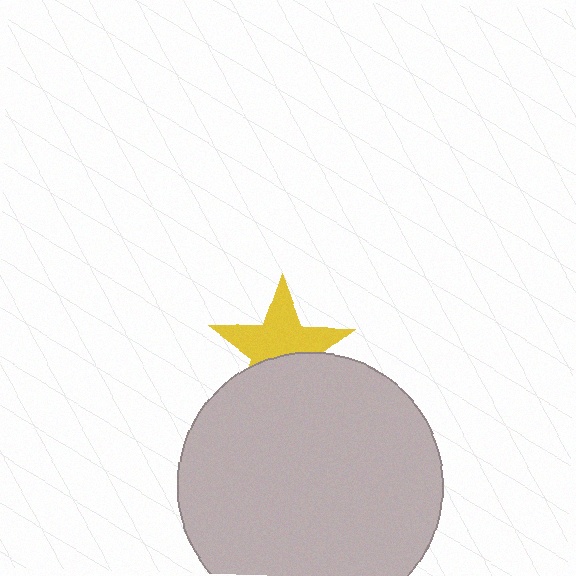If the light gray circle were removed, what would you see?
You would see the complete yellow star.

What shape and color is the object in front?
The object in front is a light gray circle.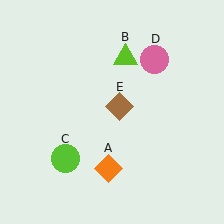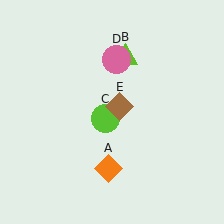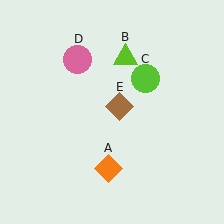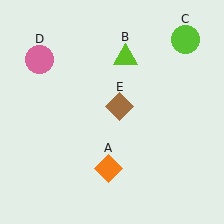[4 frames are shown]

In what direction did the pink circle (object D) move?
The pink circle (object D) moved left.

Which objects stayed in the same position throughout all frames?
Orange diamond (object A) and lime triangle (object B) and brown diamond (object E) remained stationary.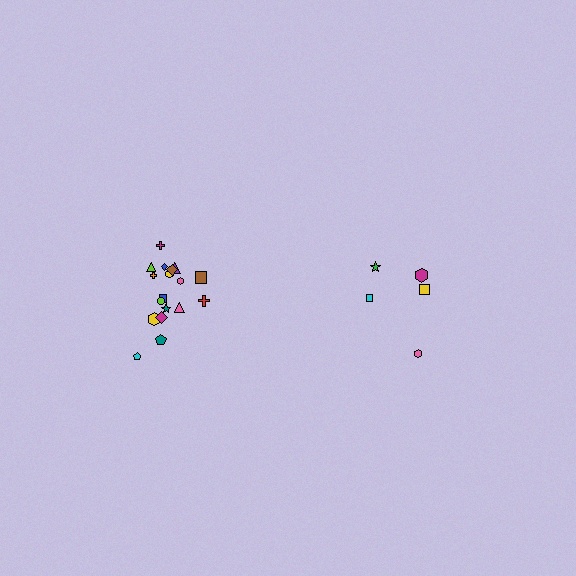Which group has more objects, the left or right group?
The left group.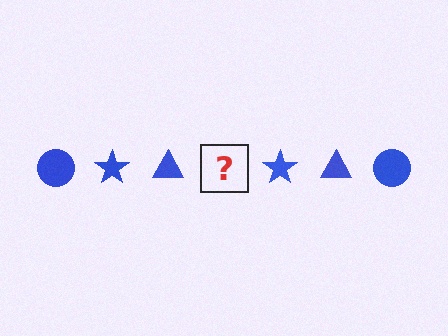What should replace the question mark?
The question mark should be replaced with a blue circle.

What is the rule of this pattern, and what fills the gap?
The rule is that the pattern cycles through circle, star, triangle shapes in blue. The gap should be filled with a blue circle.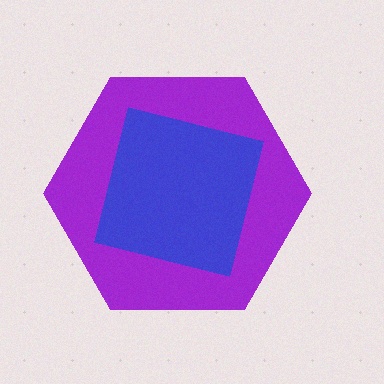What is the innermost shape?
The blue square.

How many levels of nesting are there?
2.